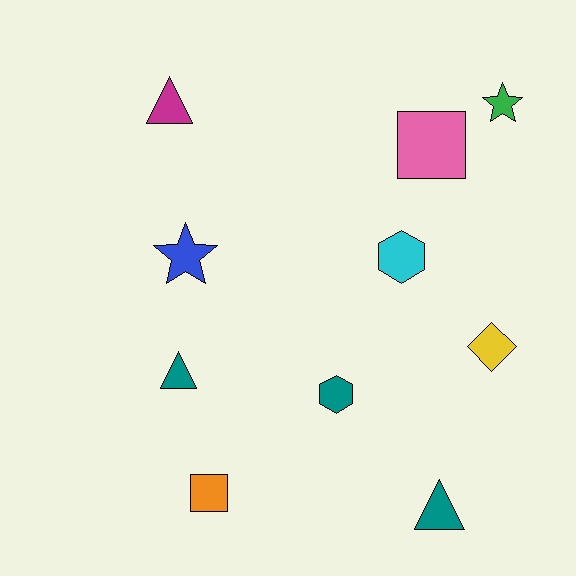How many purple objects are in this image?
There are no purple objects.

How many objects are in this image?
There are 10 objects.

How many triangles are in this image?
There are 3 triangles.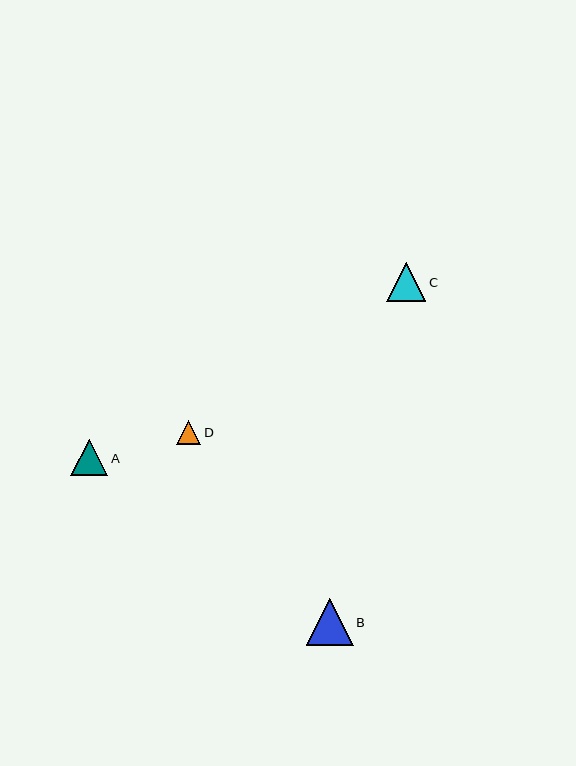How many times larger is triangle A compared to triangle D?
Triangle A is approximately 1.5 times the size of triangle D.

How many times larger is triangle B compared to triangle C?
Triangle B is approximately 1.2 times the size of triangle C.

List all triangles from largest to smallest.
From largest to smallest: B, C, A, D.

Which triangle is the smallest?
Triangle D is the smallest with a size of approximately 24 pixels.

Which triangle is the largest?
Triangle B is the largest with a size of approximately 47 pixels.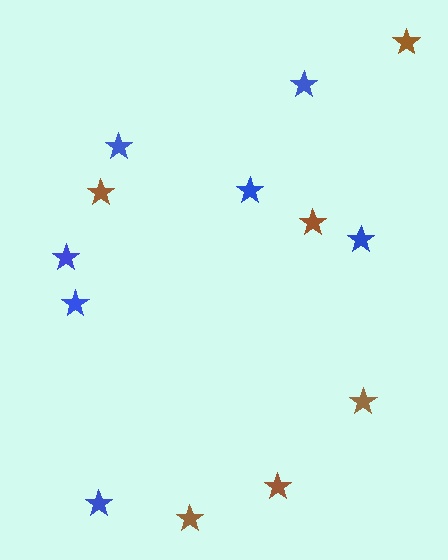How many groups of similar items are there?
There are 2 groups: one group of brown stars (6) and one group of blue stars (7).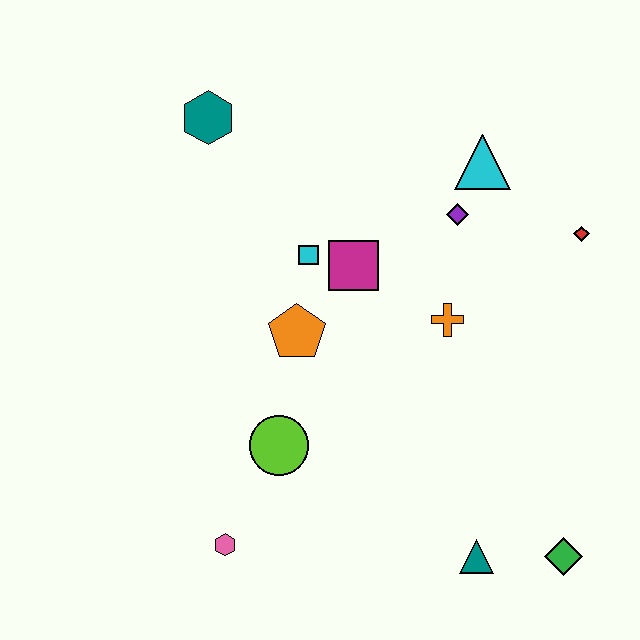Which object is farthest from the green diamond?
The teal hexagon is farthest from the green diamond.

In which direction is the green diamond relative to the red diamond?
The green diamond is below the red diamond.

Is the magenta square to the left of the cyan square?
No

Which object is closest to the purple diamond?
The cyan triangle is closest to the purple diamond.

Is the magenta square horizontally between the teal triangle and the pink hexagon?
Yes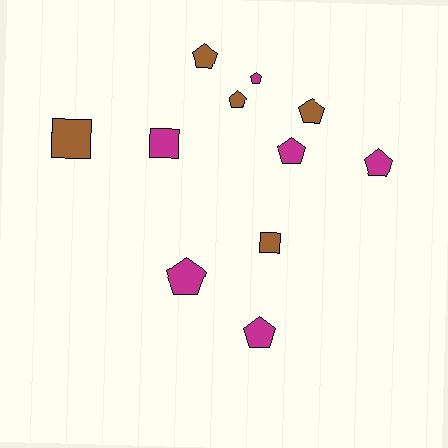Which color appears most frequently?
Magenta, with 6 objects.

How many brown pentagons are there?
There are 3 brown pentagons.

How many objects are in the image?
There are 11 objects.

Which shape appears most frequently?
Pentagon, with 8 objects.